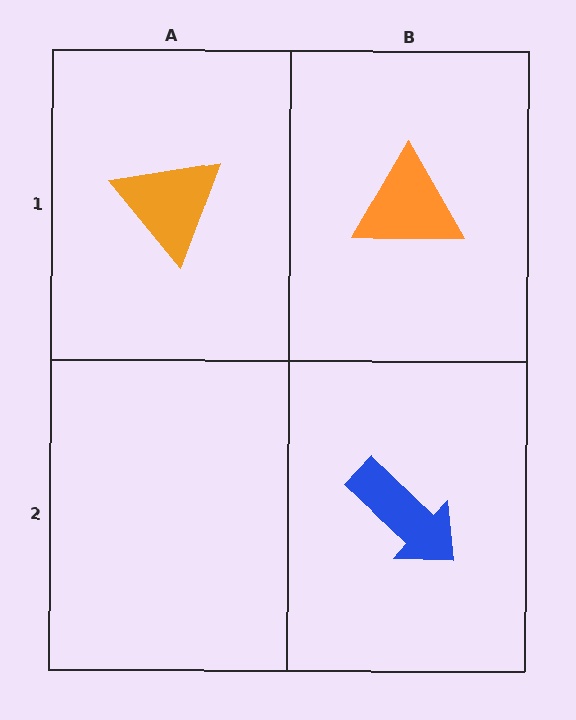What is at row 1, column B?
An orange triangle.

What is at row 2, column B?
A blue arrow.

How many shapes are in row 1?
2 shapes.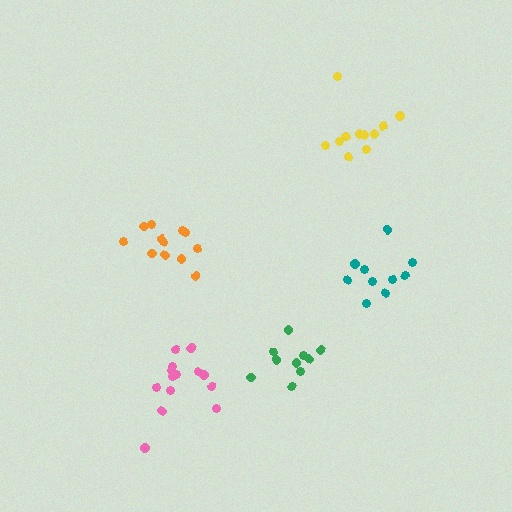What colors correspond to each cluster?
The clusters are colored: pink, orange, yellow, green, teal.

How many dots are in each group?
Group 1: 14 dots, Group 2: 12 dots, Group 3: 12 dots, Group 4: 10 dots, Group 5: 10 dots (58 total).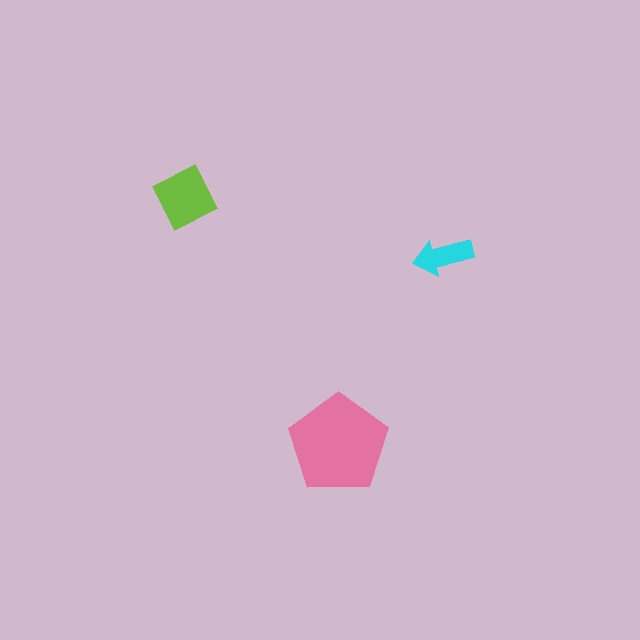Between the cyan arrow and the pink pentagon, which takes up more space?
The pink pentagon.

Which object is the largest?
The pink pentagon.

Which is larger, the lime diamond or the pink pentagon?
The pink pentagon.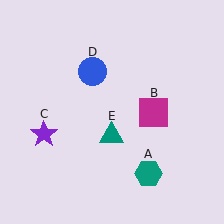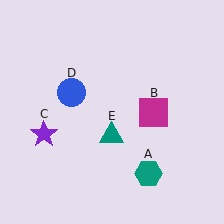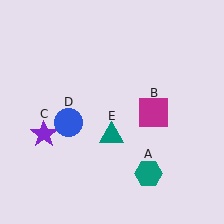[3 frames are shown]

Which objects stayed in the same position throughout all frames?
Teal hexagon (object A) and magenta square (object B) and purple star (object C) and teal triangle (object E) remained stationary.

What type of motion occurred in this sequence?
The blue circle (object D) rotated counterclockwise around the center of the scene.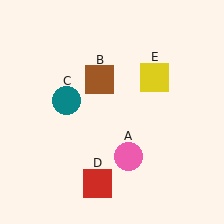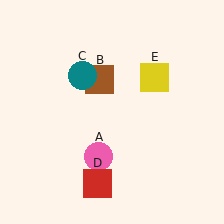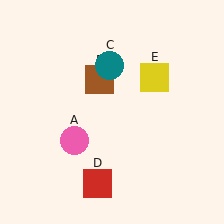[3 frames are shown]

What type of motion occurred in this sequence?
The pink circle (object A), teal circle (object C) rotated clockwise around the center of the scene.